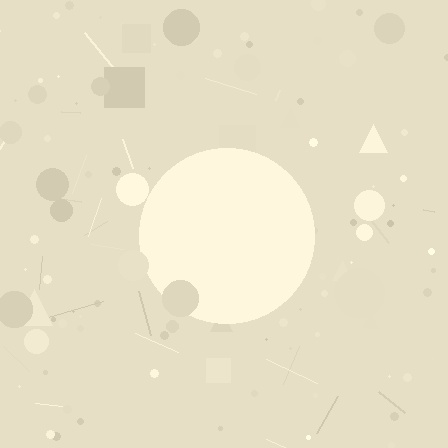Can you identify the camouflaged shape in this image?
The camouflaged shape is a circle.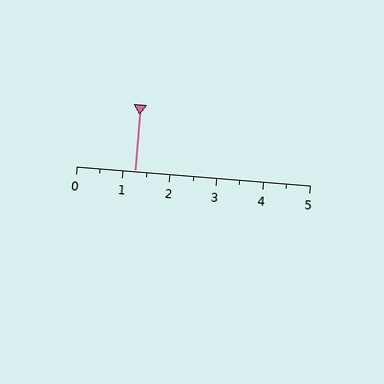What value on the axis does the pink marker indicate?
The marker indicates approximately 1.2.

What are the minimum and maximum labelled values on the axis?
The axis runs from 0 to 5.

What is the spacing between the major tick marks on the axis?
The major ticks are spaced 1 apart.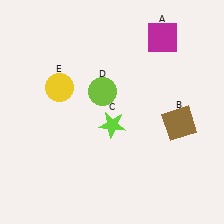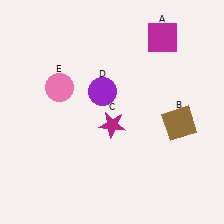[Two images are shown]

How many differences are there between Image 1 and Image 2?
There are 3 differences between the two images.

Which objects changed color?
C changed from lime to magenta. D changed from lime to purple. E changed from yellow to pink.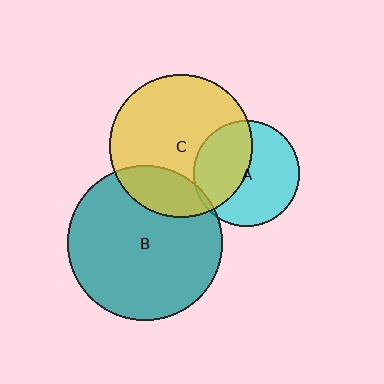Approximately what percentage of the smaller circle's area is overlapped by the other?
Approximately 40%.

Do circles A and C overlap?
Yes.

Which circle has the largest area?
Circle B (teal).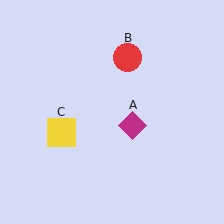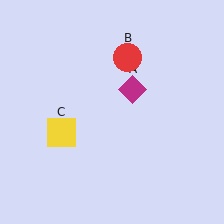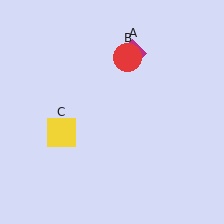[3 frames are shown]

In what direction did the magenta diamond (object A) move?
The magenta diamond (object A) moved up.